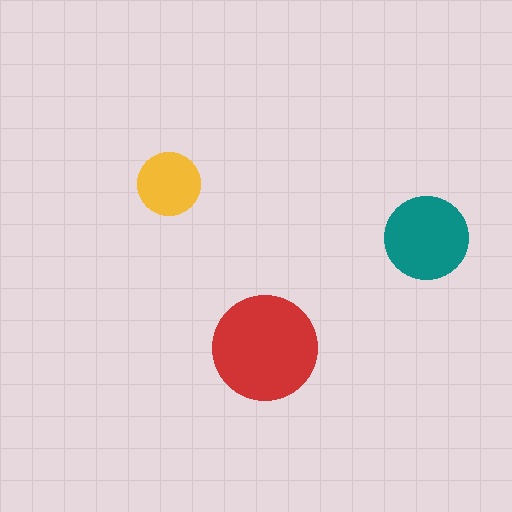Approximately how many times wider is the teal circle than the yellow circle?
About 1.5 times wider.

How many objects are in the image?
There are 3 objects in the image.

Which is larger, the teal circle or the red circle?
The red one.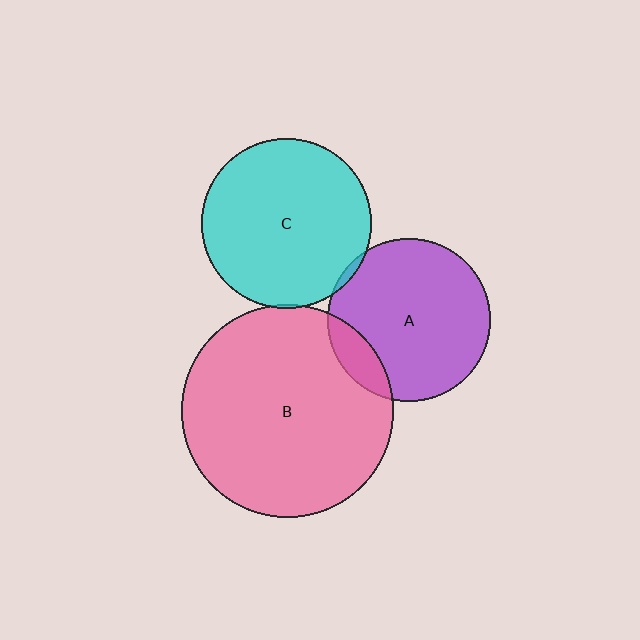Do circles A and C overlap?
Yes.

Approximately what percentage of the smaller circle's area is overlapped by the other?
Approximately 5%.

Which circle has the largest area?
Circle B (pink).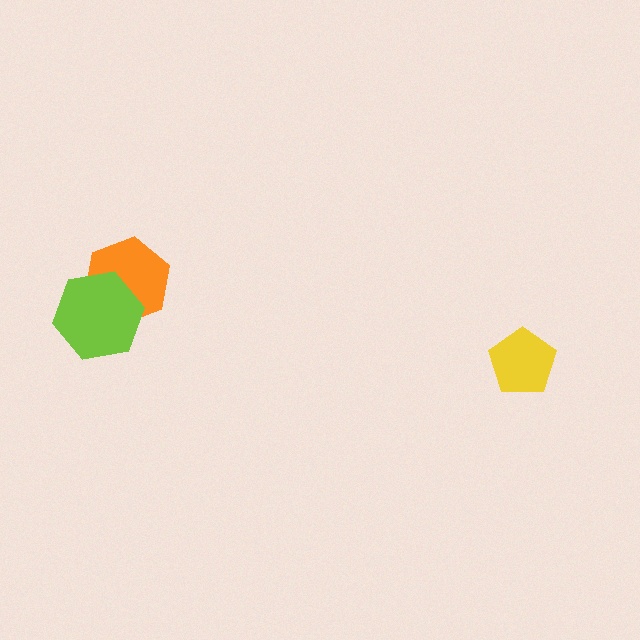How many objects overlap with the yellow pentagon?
0 objects overlap with the yellow pentagon.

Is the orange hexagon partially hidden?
Yes, it is partially covered by another shape.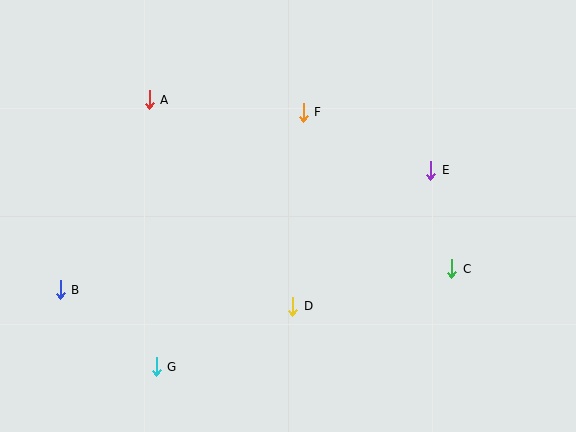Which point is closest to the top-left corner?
Point A is closest to the top-left corner.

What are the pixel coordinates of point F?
Point F is at (303, 112).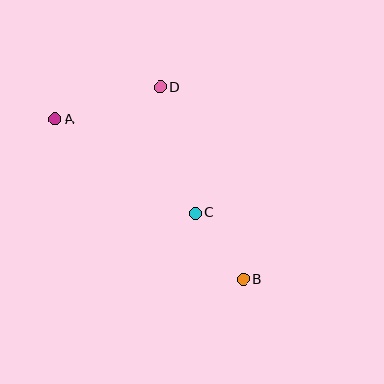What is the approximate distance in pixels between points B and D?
The distance between B and D is approximately 209 pixels.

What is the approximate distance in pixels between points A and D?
The distance between A and D is approximately 110 pixels.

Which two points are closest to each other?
Points B and C are closest to each other.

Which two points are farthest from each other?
Points A and B are farthest from each other.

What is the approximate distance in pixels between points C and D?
The distance between C and D is approximately 130 pixels.